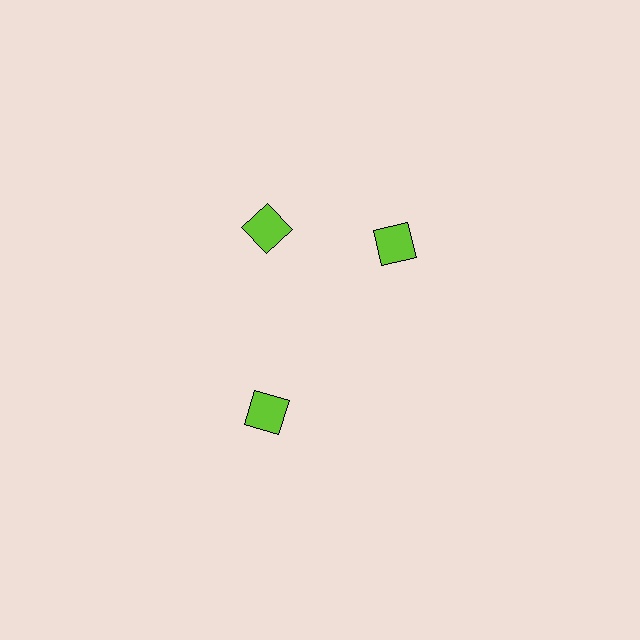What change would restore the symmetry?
The symmetry would be restored by rotating it back into even spacing with its neighbors so that all 3 squares sit at equal angles and equal distance from the center.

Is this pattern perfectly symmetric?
No. The 3 lime squares are arranged in a ring, but one element near the 3 o'clock position is rotated out of alignment along the ring, breaking the 3-fold rotational symmetry.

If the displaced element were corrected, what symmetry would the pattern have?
It would have 3-fold rotational symmetry — the pattern would map onto itself every 120 degrees.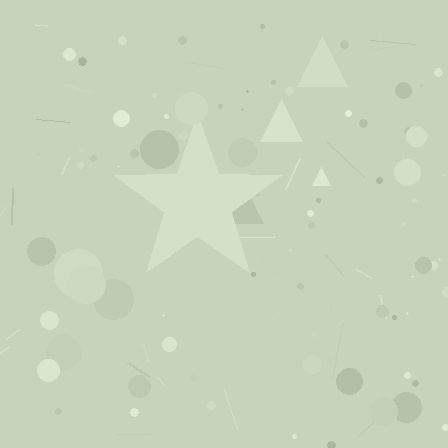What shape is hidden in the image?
A star is hidden in the image.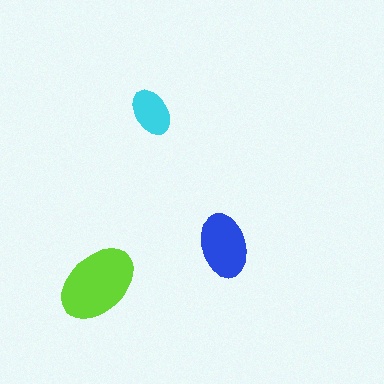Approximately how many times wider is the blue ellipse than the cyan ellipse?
About 1.5 times wider.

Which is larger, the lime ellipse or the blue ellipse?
The lime one.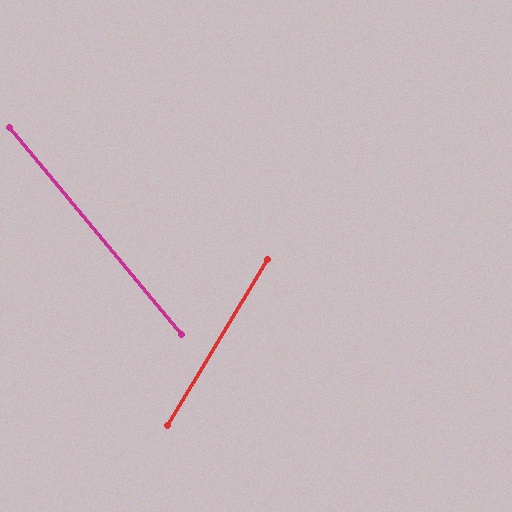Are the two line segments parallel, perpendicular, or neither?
Neither parallel nor perpendicular — they differ by about 71°.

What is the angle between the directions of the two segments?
Approximately 71 degrees.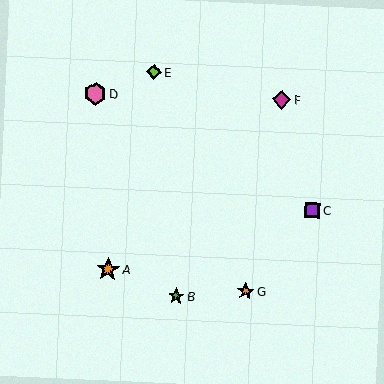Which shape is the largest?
The orange star (labeled A) is the largest.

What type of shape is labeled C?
Shape C is a purple square.